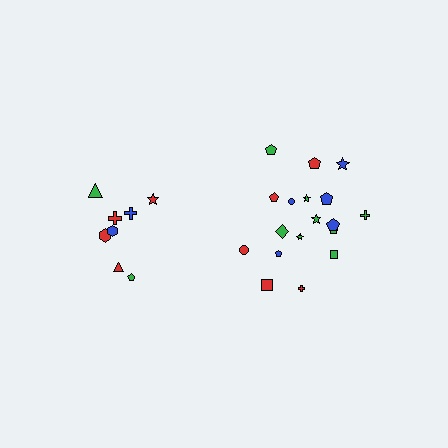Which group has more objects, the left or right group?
The right group.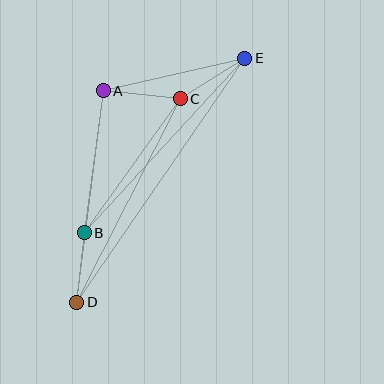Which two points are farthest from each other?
Points D and E are farthest from each other.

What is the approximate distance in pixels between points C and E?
The distance between C and E is approximately 76 pixels.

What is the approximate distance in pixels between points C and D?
The distance between C and D is approximately 228 pixels.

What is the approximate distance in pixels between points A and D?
The distance between A and D is approximately 213 pixels.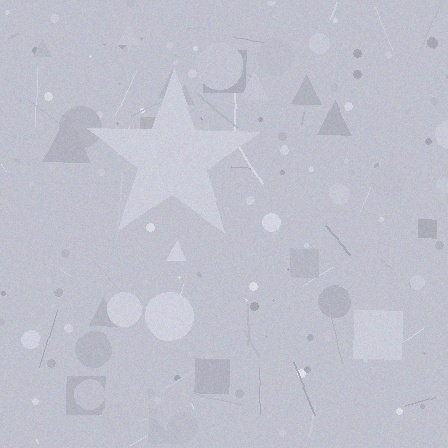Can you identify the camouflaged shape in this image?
The camouflaged shape is a star.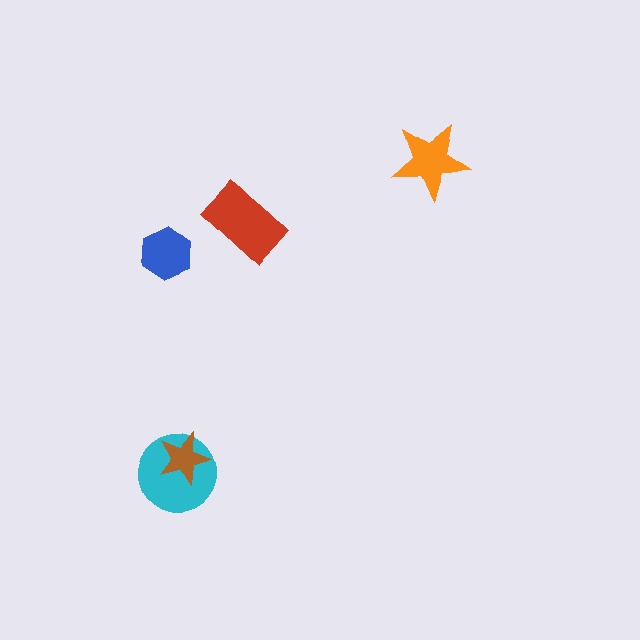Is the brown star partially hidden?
No, no other shape covers it.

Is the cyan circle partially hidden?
Yes, it is partially covered by another shape.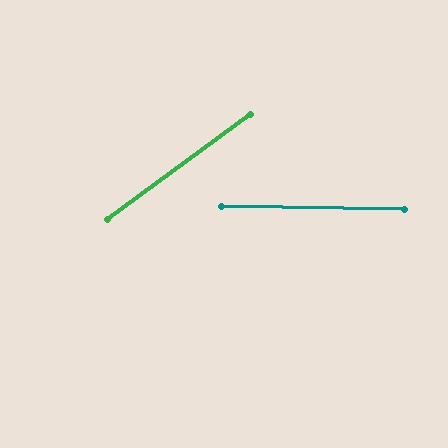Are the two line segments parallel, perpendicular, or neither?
Neither parallel nor perpendicular — they differ by about 37°.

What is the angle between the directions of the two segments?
Approximately 37 degrees.